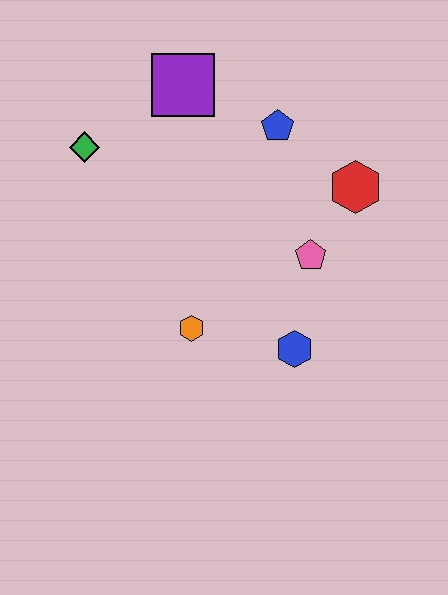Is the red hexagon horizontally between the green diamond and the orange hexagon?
No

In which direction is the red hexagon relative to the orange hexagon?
The red hexagon is to the right of the orange hexagon.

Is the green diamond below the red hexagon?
No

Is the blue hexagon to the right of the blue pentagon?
Yes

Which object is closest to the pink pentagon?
The red hexagon is closest to the pink pentagon.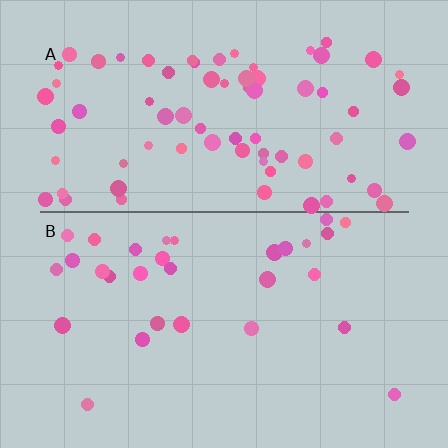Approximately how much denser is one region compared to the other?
Approximately 2.5× — region A over region B.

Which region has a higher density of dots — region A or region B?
A (the top).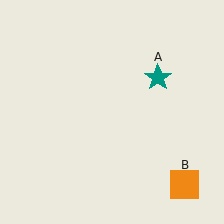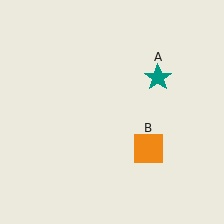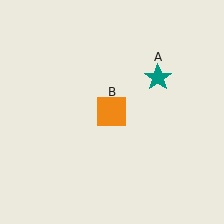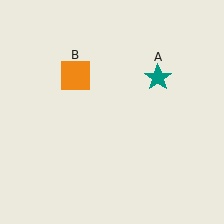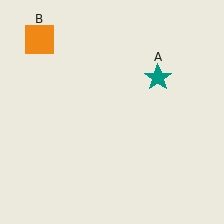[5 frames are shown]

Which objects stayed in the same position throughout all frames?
Teal star (object A) remained stationary.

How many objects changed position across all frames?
1 object changed position: orange square (object B).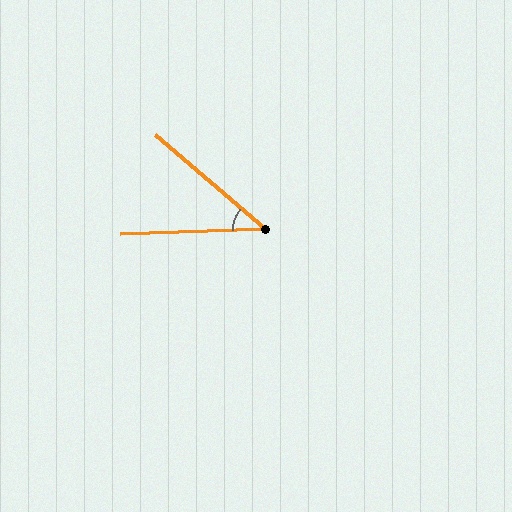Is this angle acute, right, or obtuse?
It is acute.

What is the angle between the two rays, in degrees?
Approximately 43 degrees.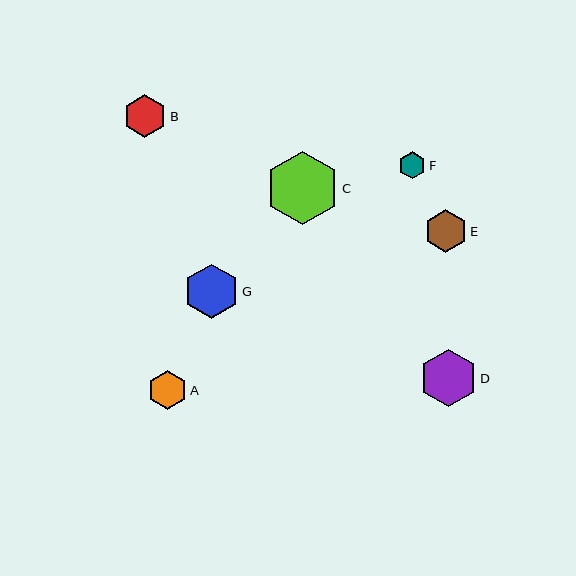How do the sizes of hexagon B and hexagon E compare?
Hexagon B and hexagon E are approximately the same size.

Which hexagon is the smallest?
Hexagon F is the smallest with a size of approximately 27 pixels.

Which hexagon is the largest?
Hexagon C is the largest with a size of approximately 73 pixels.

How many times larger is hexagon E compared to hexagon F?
Hexagon E is approximately 1.5 times the size of hexagon F.